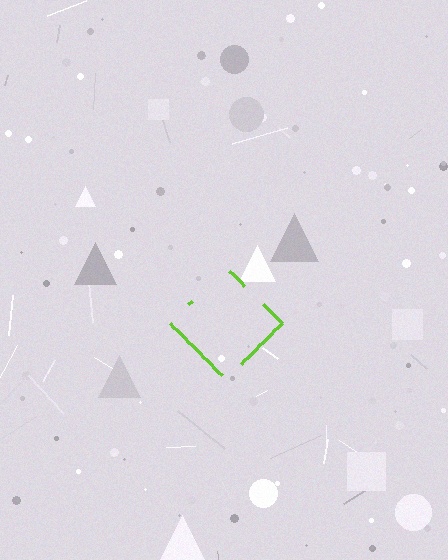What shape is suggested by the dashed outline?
The dashed outline suggests a diamond.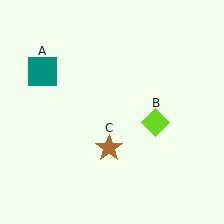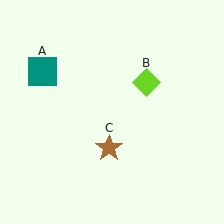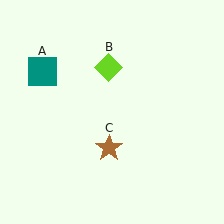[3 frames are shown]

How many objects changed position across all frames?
1 object changed position: lime diamond (object B).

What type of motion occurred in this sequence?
The lime diamond (object B) rotated counterclockwise around the center of the scene.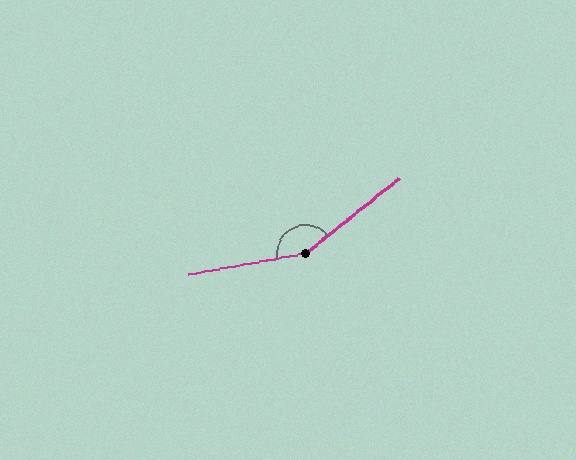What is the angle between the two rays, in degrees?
Approximately 152 degrees.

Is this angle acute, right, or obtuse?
It is obtuse.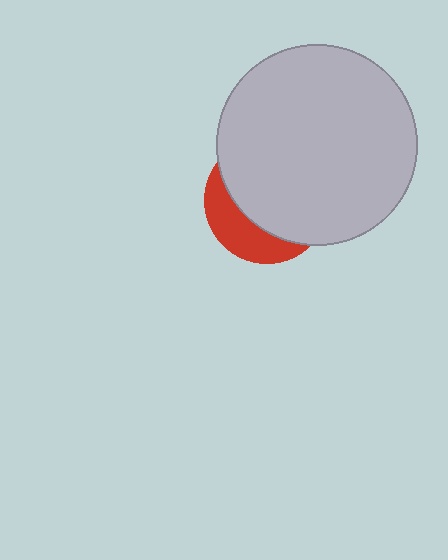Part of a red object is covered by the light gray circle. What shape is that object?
It is a circle.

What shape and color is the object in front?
The object in front is a light gray circle.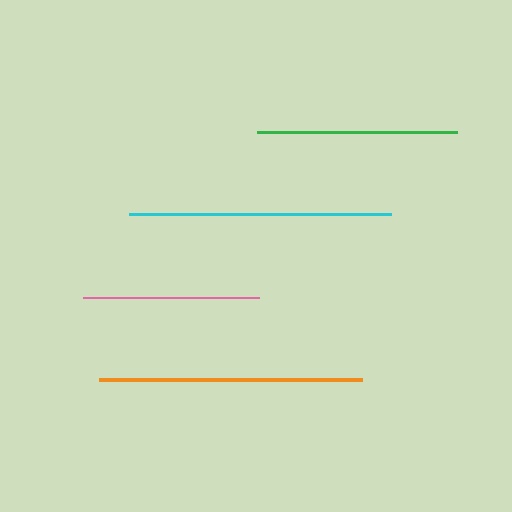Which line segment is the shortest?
The pink line is the shortest at approximately 176 pixels.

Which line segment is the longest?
The orange line is the longest at approximately 263 pixels.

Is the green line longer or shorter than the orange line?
The orange line is longer than the green line.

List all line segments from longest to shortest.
From longest to shortest: orange, cyan, green, pink.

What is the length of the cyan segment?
The cyan segment is approximately 262 pixels long.